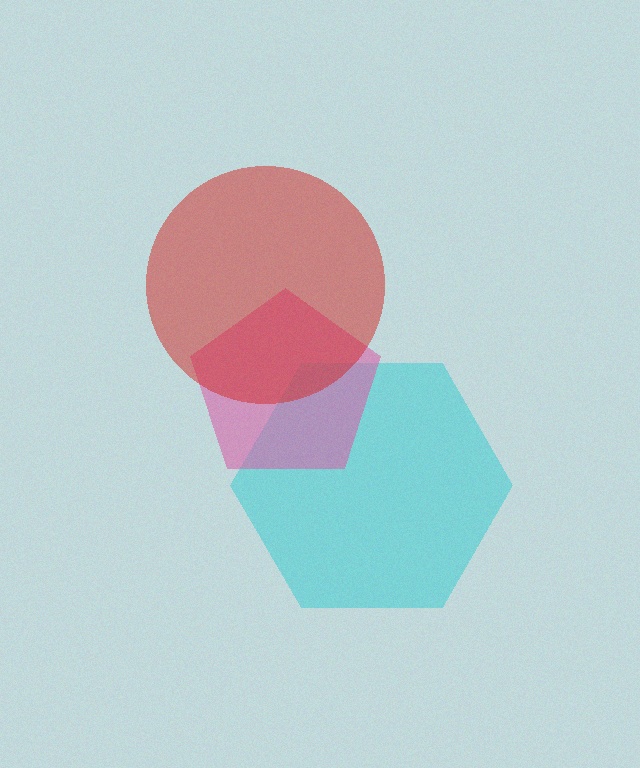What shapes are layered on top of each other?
The layered shapes are: a cyan hexagon, a pink pentagon, a red circle.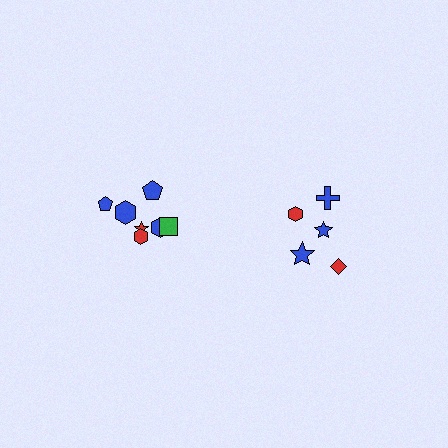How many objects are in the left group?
There are 7 objects.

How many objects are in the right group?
There are 5 objects.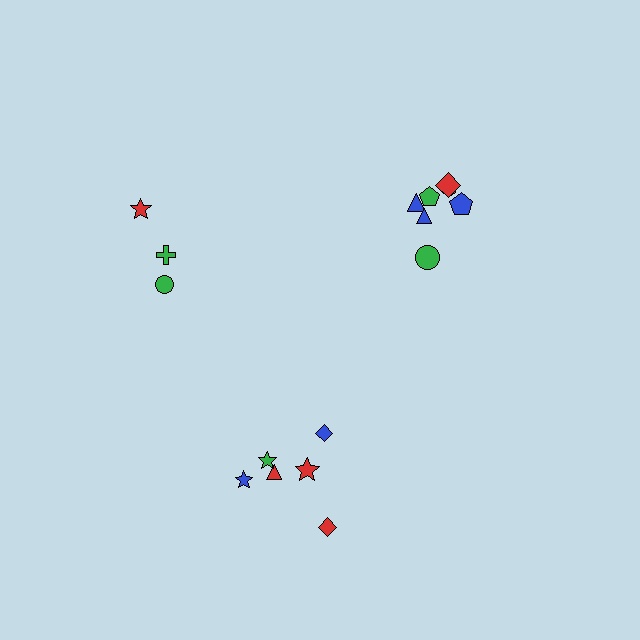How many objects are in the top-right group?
There are 7 objects.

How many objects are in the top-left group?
There are 3 objects.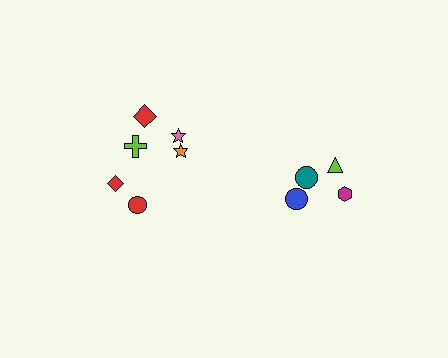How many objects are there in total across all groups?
There are 10 objects.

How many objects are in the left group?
There are 6 objects.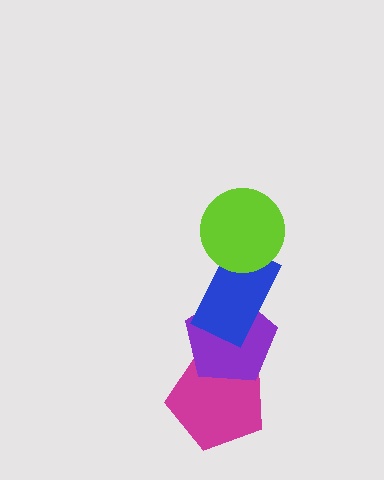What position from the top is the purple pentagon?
The purple pentagon is 3rd from the top.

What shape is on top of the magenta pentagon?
The purple pentagon is on top of the magenta pentagon.